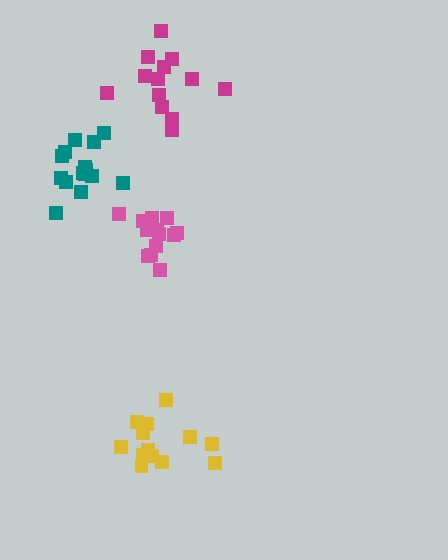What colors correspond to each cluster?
The clusters are colored: pink, teal, yellow, magenta.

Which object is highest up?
The magenta cluster is topmost.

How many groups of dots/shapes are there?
There are 4 groups.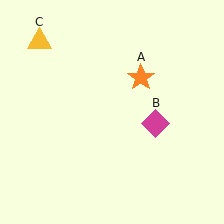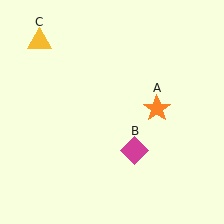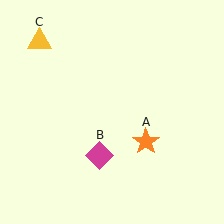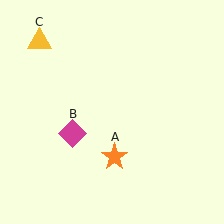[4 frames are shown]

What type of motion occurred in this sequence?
The orange star (object A), magenta diamond (object B) rotated clockwise around the center of the scene.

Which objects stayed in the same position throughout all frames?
Yellow triangle (object C) remained stationary.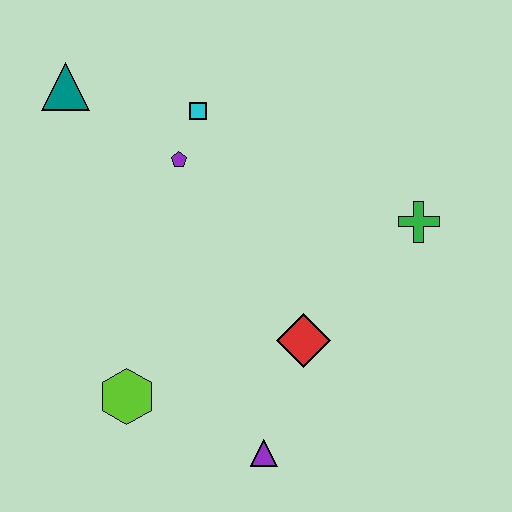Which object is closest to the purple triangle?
The red diamond is closest to the purple triangle.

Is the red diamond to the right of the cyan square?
Yes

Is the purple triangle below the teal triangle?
Yes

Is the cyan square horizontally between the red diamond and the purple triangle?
No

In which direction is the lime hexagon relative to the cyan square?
The lime hexagon is below the cyan square.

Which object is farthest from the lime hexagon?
The green cross is farthest from the lime hexagon.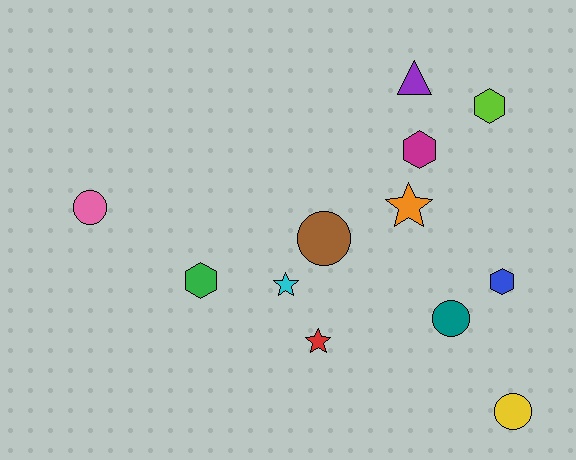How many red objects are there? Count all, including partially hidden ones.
There is 1 red object.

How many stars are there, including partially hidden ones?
There are 3 stars.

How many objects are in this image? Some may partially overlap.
There are 12 objects.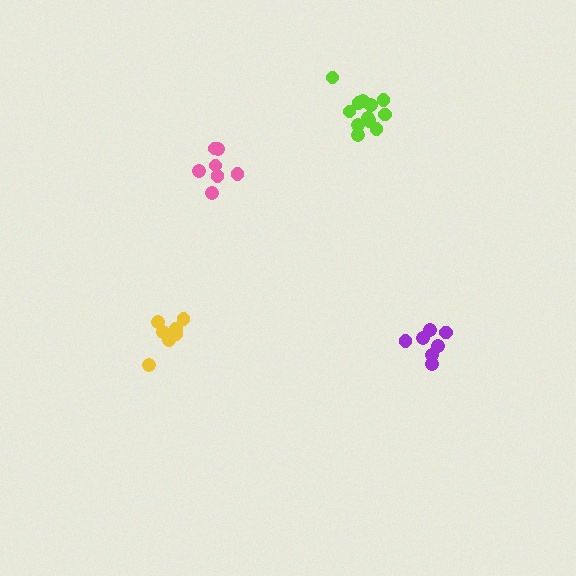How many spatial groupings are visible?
There are 4 spatial groupings.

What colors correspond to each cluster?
The clusters are colored: yellow, purple, pink, lime.